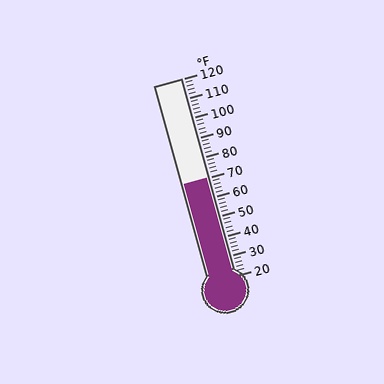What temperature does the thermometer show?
The thermometer shows approximately 70°F.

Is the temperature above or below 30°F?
The temperature is above 30°F.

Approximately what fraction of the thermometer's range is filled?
The thermometer is filled to approximately 50% of its range.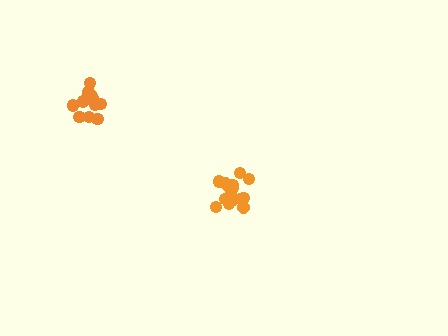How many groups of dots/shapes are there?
There are 2 groups.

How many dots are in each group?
Group 1: 16 dots, Group 2: 15 dots (31 total).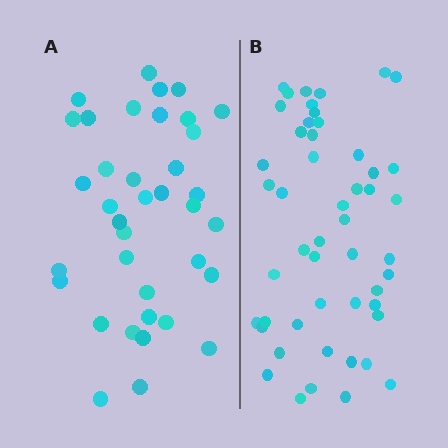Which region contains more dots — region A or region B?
Region B (the right region) has more dots.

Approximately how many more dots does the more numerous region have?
Region B has approximately 15 more dots than region A.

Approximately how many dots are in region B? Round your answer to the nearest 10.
About 50 dots.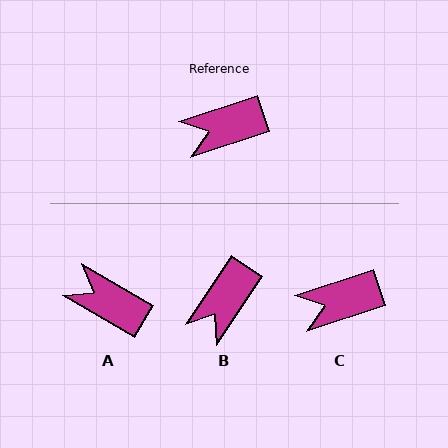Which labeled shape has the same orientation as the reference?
C.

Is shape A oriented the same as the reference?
No, it is off by about 49 degrees.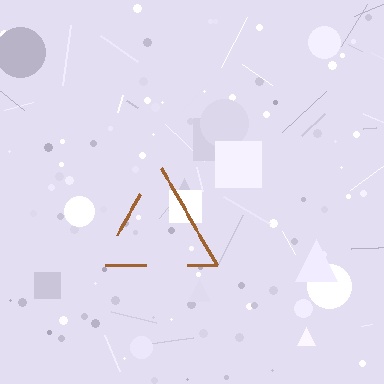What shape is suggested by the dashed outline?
The dashed outline suggests a triangle.